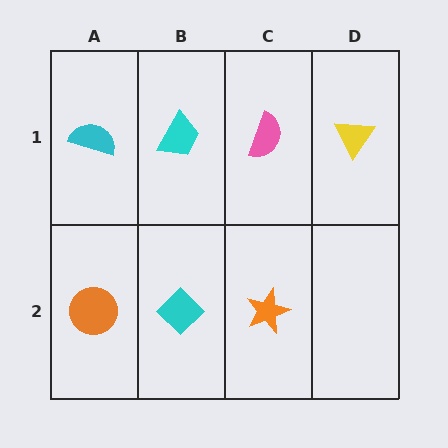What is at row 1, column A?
A cyan semicircle.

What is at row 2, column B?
A cyan diamond.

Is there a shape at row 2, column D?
No, that cell is empty.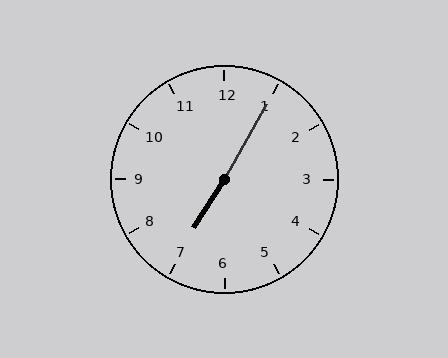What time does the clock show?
7:05.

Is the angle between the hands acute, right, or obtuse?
It is obtuse.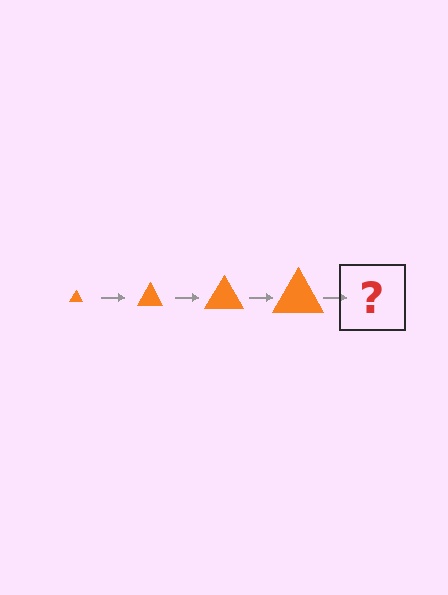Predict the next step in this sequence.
The next step is an orange triangle, larger than the previous one.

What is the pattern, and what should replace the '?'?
The pattern is that the triangle gets progressively larger each step. The '?' should be an orange triangle, larger than the previous one.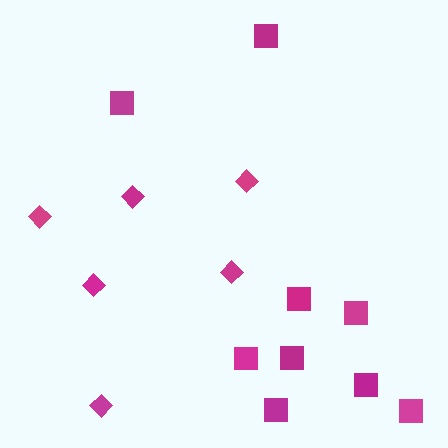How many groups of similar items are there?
There are 2 groups: one group of squares (9) and one group of diamonds (6).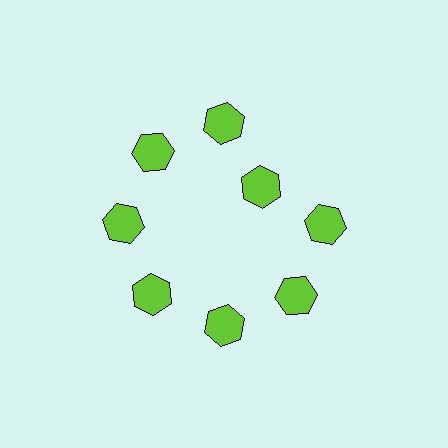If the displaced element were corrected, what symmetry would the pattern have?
It would have 8-fold rotational symmetry — the pattern would map onto itself every 45 degrees.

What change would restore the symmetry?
The symmetry would be restored by moving it outward, back onto the ring so that all 8 hexagons sit at equal angles and equal distance from the center.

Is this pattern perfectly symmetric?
No. The 8 lime hexagons are arranged in a ring, but one element near the 2 o'clock position is pulled inward toward the center, breaking the 8-fold rotational symmetry.